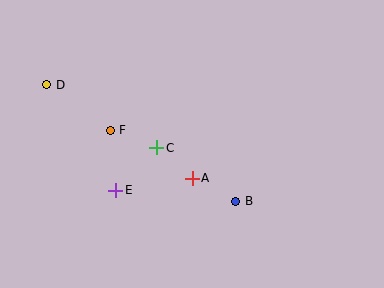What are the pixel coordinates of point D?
Point D is at (47, 85).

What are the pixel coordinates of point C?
Point C is at (157, 148).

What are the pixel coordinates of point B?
Point B is at (236, 201).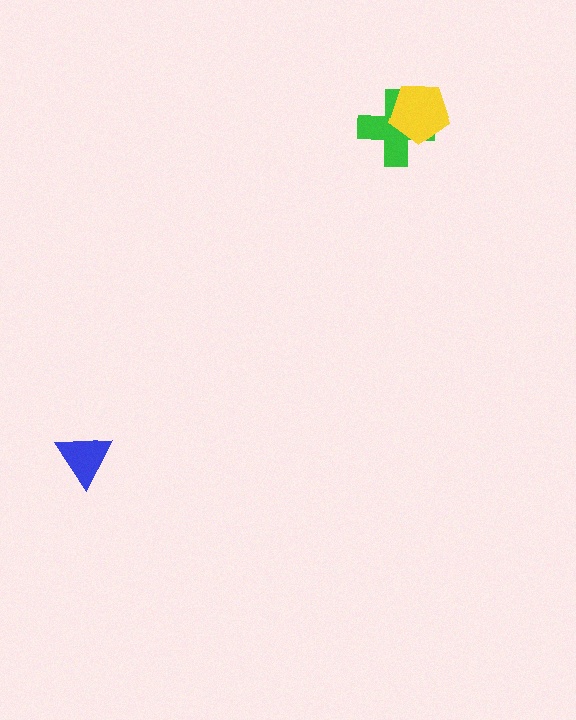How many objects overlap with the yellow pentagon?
1 object overlaps with the yellow pentagon.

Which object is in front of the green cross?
The yellow pentagon is in front of the green cross.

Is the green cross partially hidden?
Yes, it is partially covered by another shape.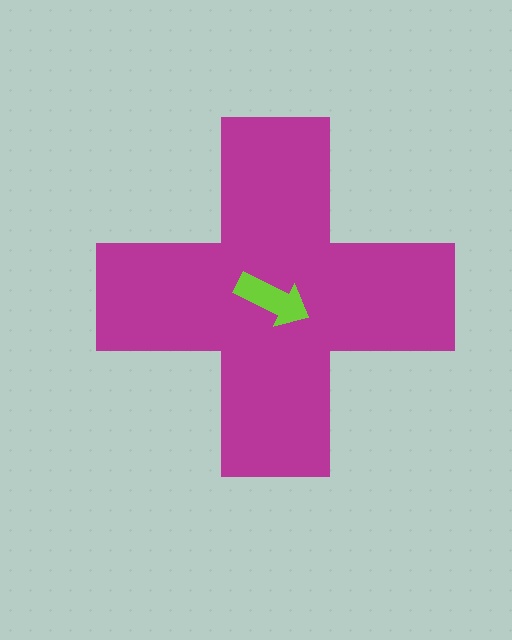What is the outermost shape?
The magenta cross.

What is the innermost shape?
The lime arrow.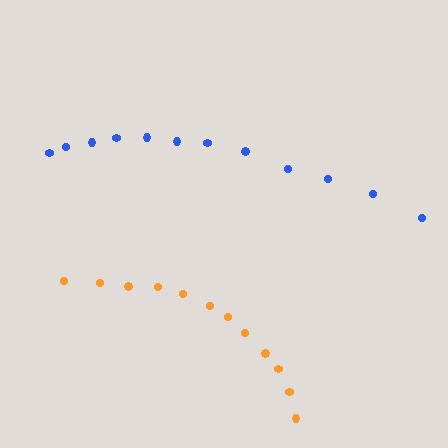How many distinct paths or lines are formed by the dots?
There are 2 distinct paths.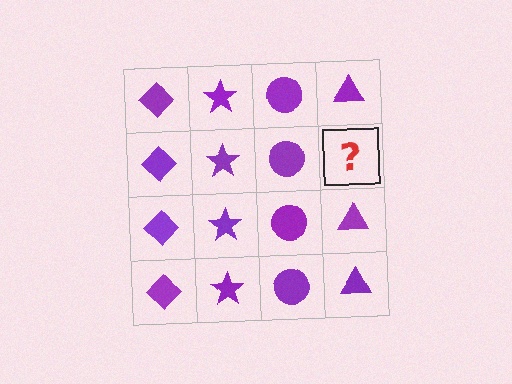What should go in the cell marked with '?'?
The missing cell should contain a purple triangle.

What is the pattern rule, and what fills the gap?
The rule is that each column has a consistent shape. The gap should be filled with a purple triangle.